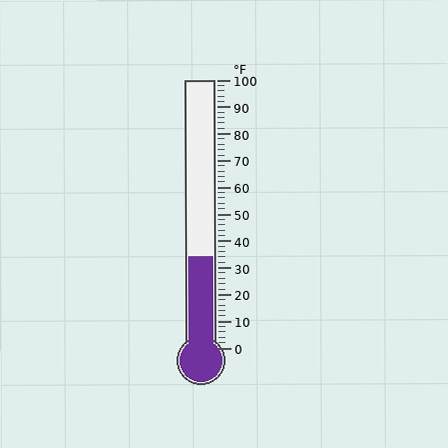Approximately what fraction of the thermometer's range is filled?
The thermometer is filled to approximately 35% of its range.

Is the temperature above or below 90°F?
The temperature is below 90°F.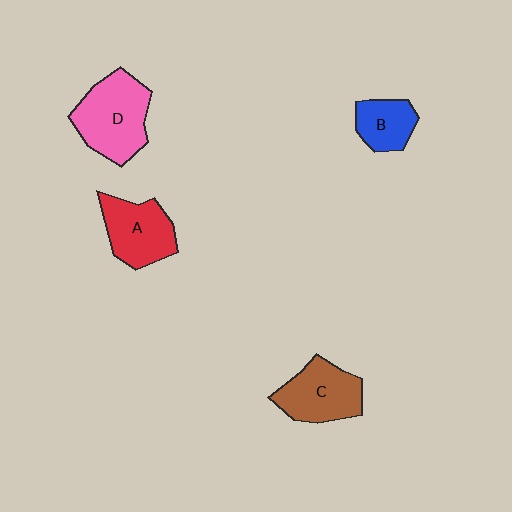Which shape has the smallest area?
Shape B (blue).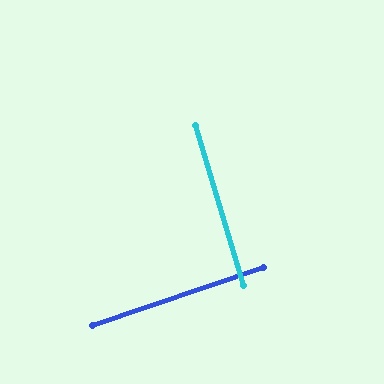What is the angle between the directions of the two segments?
Approximately 88 degrees.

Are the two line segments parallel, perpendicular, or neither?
Perpendicular — they meet at approximately 88°.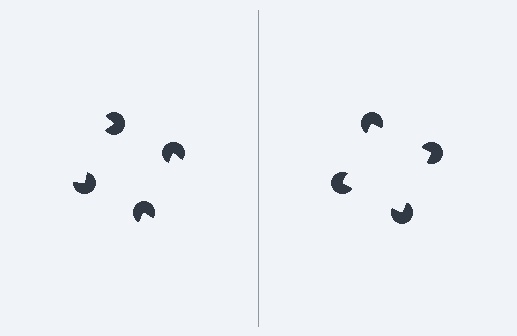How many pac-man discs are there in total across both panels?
8 — 4 on each side.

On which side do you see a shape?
An illusory square appears on the right side. On the left side the wedge cuts are rotated, so no coherent shape forms.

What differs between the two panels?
The pac-man discs are positioned identically on both sides; only the wedge orientations differ. On the right they align to a square; on the left they are misaligned.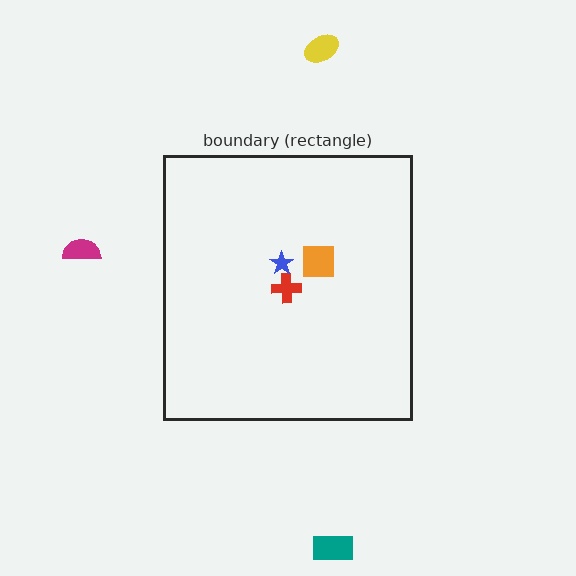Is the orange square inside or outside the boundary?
Inside.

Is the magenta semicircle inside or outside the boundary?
Outside.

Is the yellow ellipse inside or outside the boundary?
Outside.